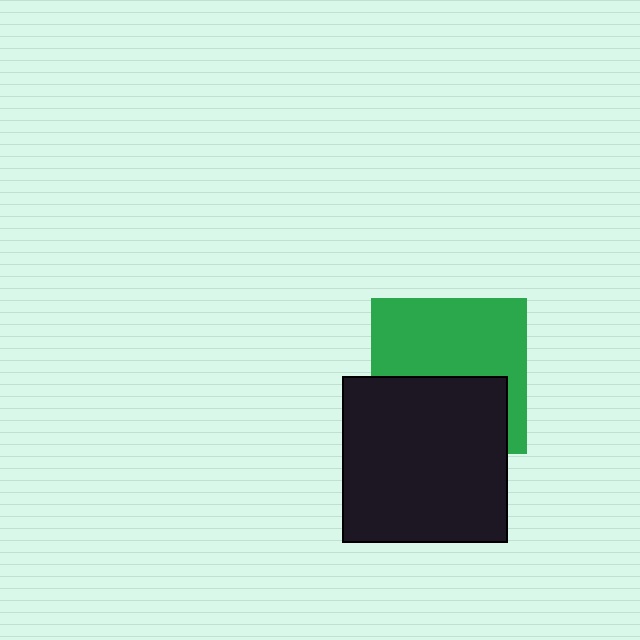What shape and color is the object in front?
The object in front is a black square.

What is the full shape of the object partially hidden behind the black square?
The partially hidden object is a green square.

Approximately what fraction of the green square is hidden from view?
Roughly 44% of the green square is hidden behind the black square.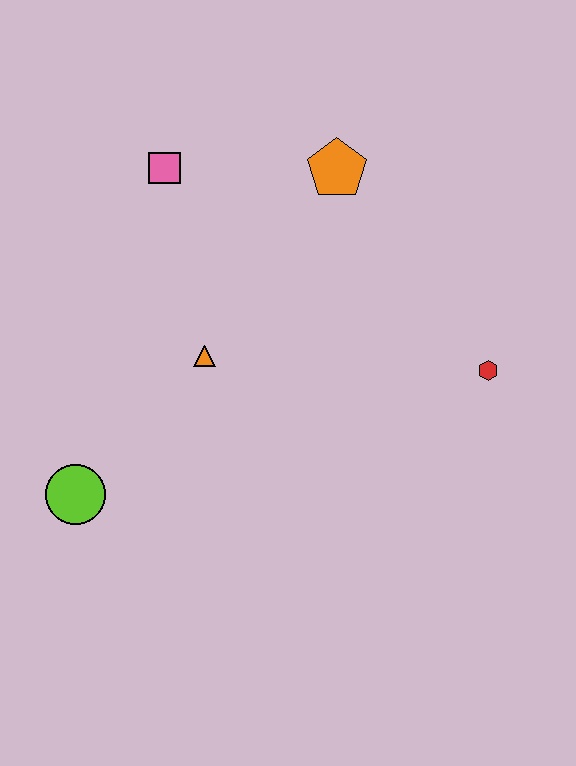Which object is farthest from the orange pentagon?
The lime circle is farthest from the orange pentagon.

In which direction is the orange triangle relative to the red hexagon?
The orange triangle is to the left of the red hexagon.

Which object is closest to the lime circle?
The orange triangle is closest to the lime circle.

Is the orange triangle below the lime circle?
No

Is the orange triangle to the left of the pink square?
No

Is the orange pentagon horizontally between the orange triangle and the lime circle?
No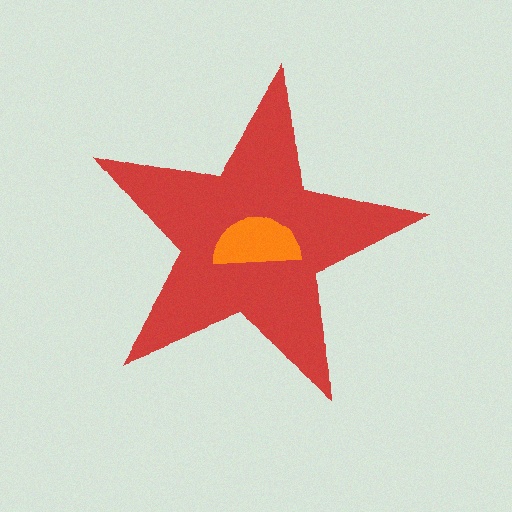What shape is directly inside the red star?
The orange semicircle.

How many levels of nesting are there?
2.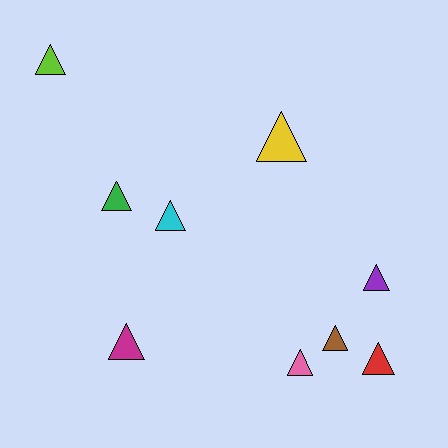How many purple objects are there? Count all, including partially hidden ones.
There is 1 purple object.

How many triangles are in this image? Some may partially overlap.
There are 9 triangles.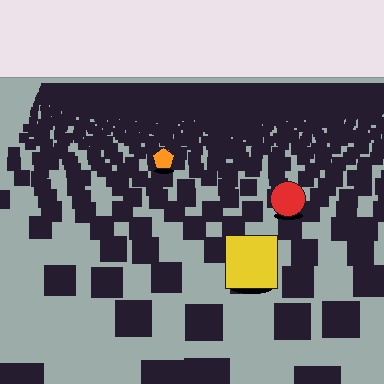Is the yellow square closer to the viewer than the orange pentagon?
Yes. The yellow square is closer — you can tell from the texture gradient: the ground texture is coarser near it.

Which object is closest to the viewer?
The yellow square is closest. The texture marks near it are larger and more spread out.